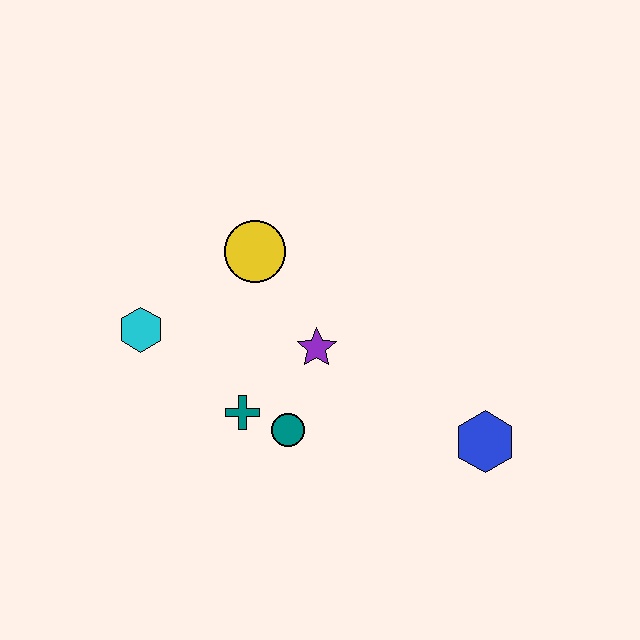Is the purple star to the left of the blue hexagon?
Yes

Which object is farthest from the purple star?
The blue hexagon is farthest from the purple star.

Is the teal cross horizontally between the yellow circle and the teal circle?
No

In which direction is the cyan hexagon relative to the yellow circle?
The cyan hexagon is to the left of the yellow circle.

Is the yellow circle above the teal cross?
Yes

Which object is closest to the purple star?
The teal circle is closest to the purple star.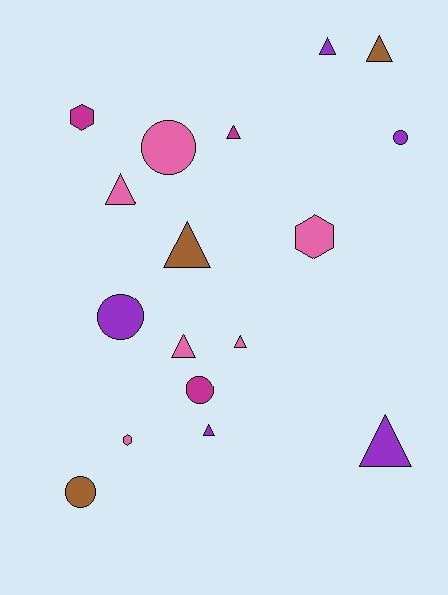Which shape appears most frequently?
Triangle, with 9 objects.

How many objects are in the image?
There are 17 objects.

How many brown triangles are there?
There are 2 brown triangles.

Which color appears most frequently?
Pink, with 6 objects.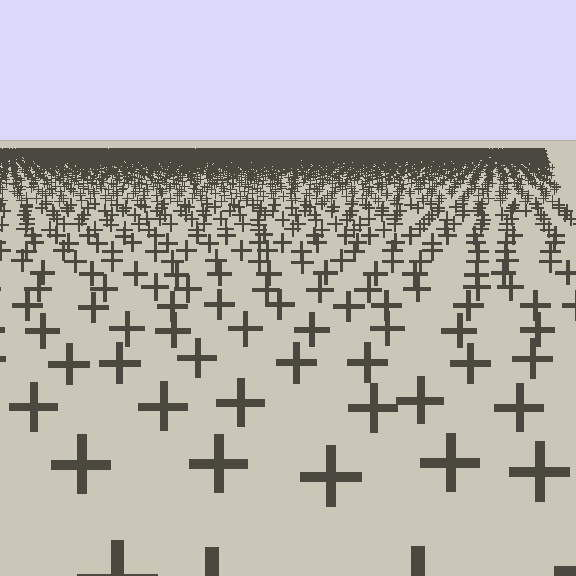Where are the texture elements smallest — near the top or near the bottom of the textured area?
Near the top.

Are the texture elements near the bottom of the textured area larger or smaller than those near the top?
Larger. Near the bottom, elements are closer to the viewer and appear at a bigger on-screen size.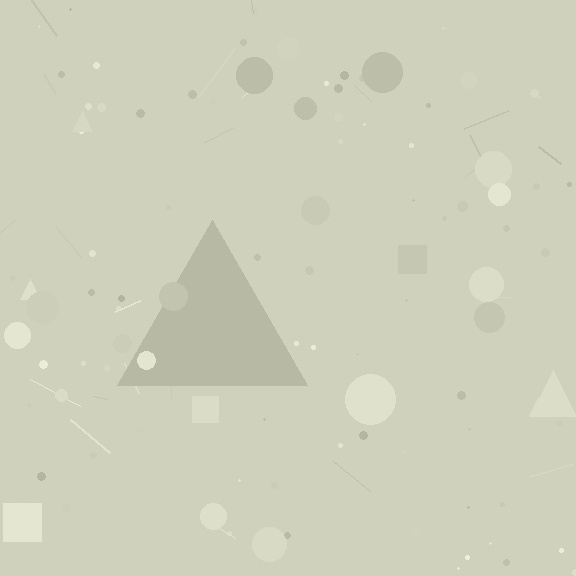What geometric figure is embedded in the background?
A triangle is embedded in the background.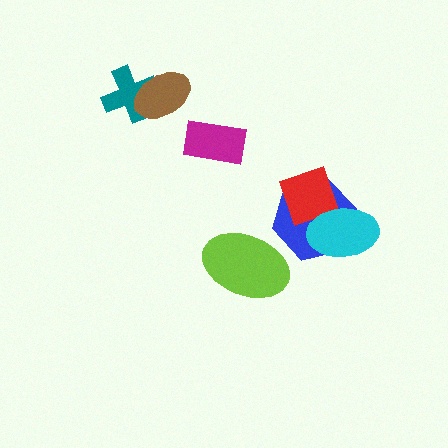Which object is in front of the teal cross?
The brown ellipse is in front of the teal cross.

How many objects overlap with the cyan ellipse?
2 objects overlap with the cyan ellipse.